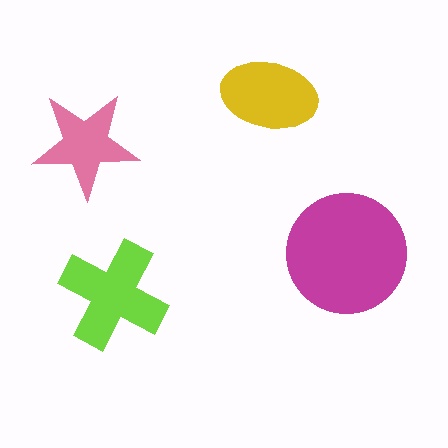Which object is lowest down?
The lime cross is bottommost.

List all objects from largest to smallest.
The magenta circle, the lime cross, the yellow ellipse, the pink star.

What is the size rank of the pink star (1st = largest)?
4th.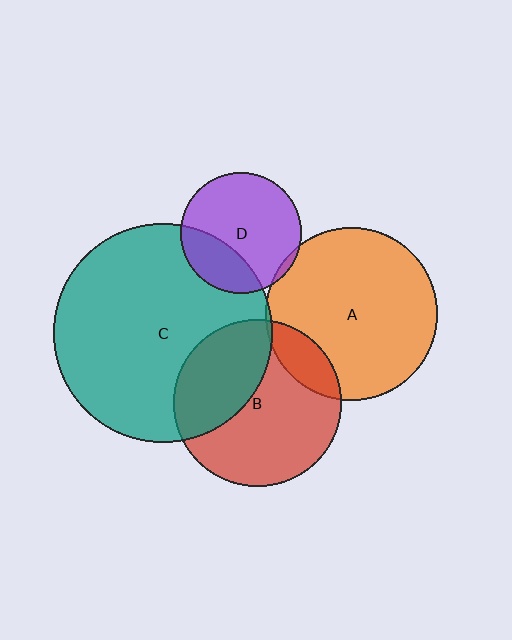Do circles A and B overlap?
Yes.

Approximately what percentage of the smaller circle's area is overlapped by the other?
Approximately 15%.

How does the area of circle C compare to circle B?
Approximately 1.7 times.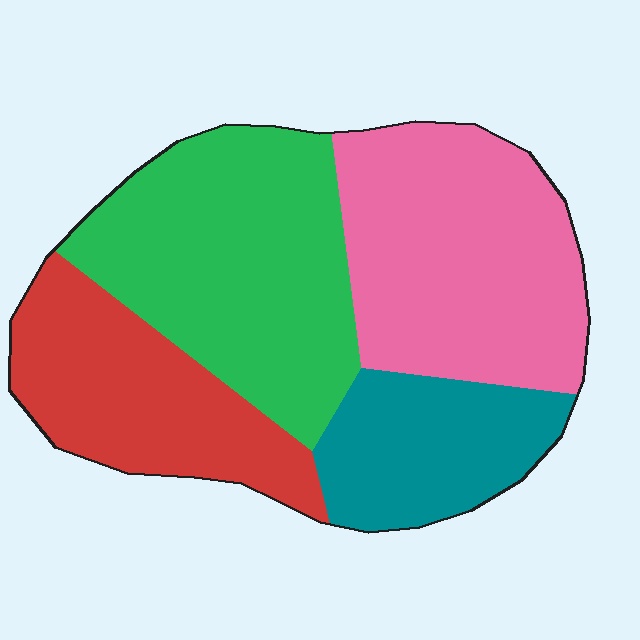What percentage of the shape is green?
Green covers 32% of the shape.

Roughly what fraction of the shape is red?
Red covers about 20% of the shape.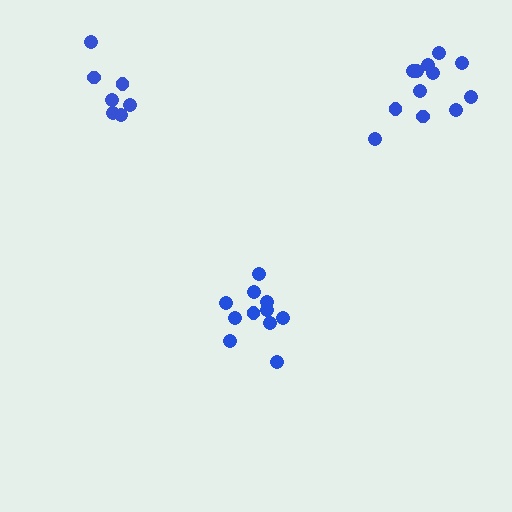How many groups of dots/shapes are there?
There are 3 groups.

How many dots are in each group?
Group 1: 7 dots, Group 2: 11 dots, Group 3: 12 dots (30 total).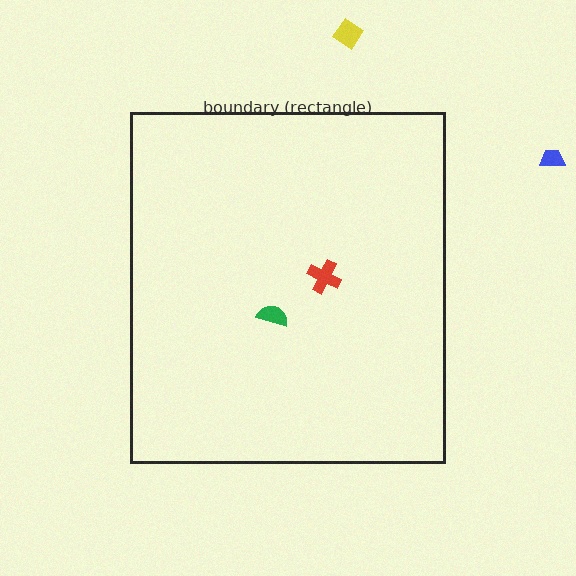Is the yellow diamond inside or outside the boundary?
Outside.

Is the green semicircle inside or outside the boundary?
Inside.